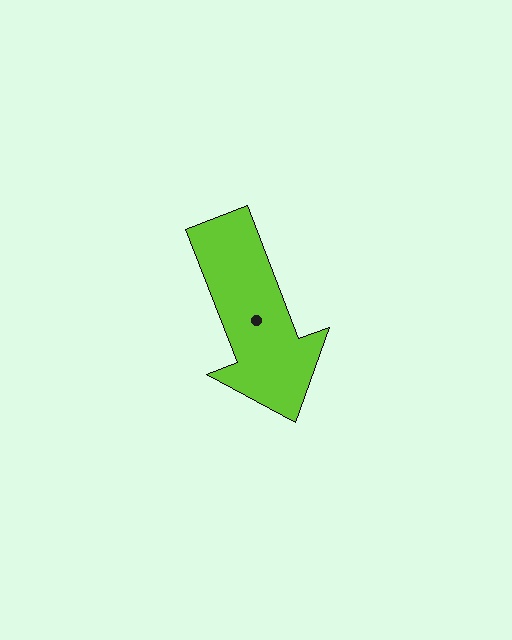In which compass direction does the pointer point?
South.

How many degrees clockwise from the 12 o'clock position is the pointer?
Approximately 159 degrees.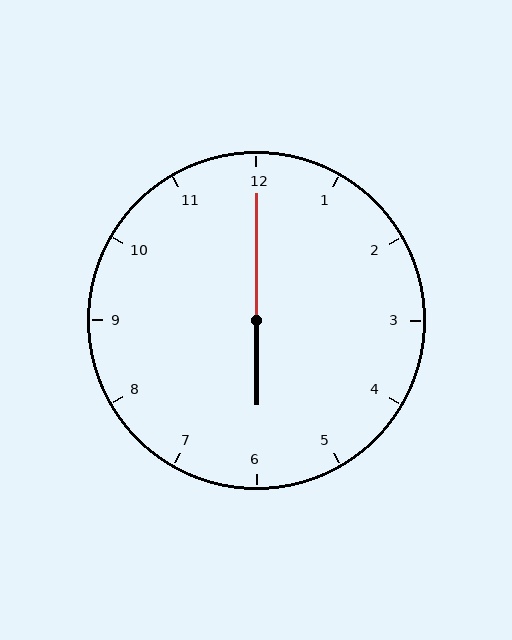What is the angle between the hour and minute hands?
Approximately 180 degrees.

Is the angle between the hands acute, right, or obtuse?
It is obtuse.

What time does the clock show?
6:00.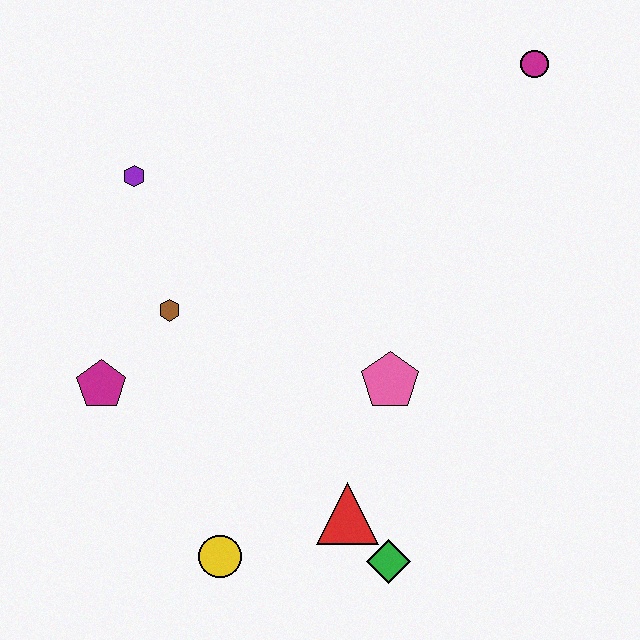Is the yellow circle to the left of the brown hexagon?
No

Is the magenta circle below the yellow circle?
No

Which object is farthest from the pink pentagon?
The magenta circle is farthest from the pink pentagon.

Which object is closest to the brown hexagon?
The magenta pentagon is closest to the brown hexagon.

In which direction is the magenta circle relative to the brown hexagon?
The magenta circle is to the right of the brown hexagon.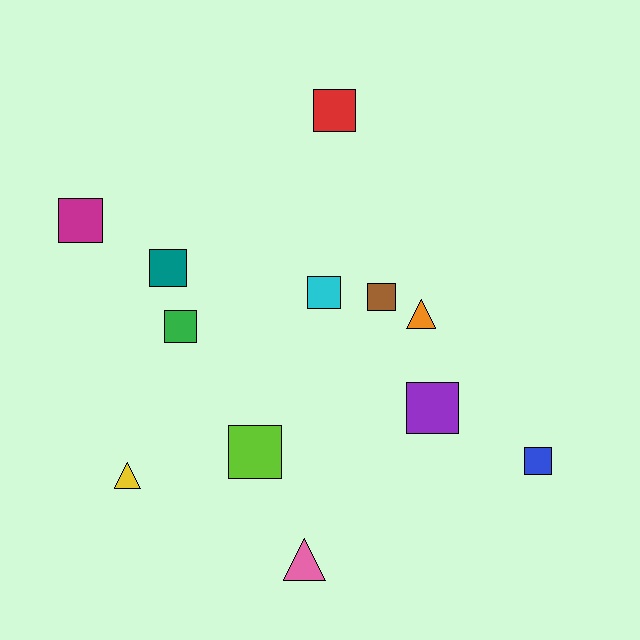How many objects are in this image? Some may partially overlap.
There are 12 objects.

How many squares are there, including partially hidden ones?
There are 9 squares.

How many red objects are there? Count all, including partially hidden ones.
There is 1 red object.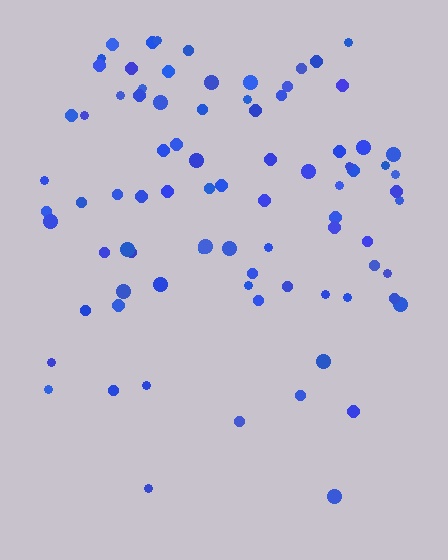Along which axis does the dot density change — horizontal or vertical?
Vertical.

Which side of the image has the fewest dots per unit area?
The bottom.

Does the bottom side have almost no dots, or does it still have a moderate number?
Still a moderate number, just noticeably fewer than the top.